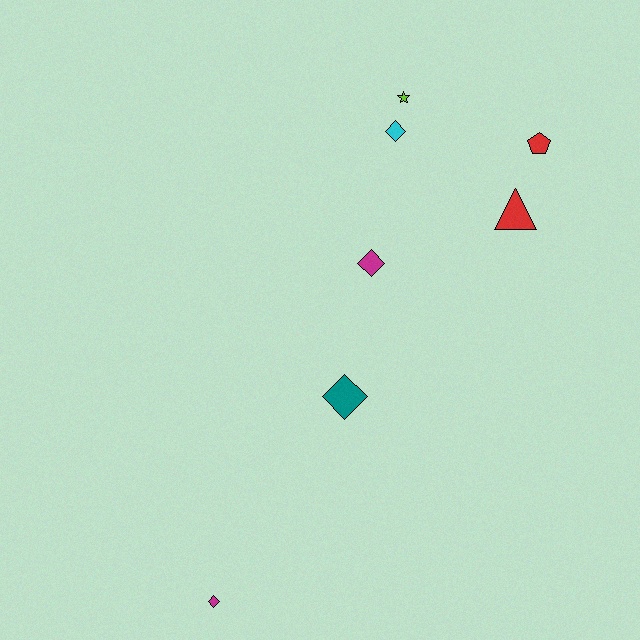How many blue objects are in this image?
There are no blue objects.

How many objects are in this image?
There are 7 objects.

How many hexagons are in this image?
There are no hexagons.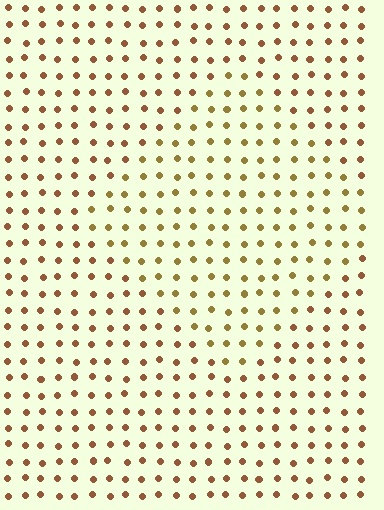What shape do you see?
I see a diamond.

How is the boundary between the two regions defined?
The boundary is defined purely by a slight shift in hue (about 26 degrees). Spacing, size, and orientation are identical on both sides.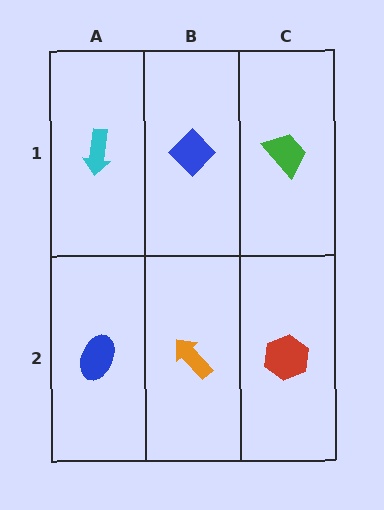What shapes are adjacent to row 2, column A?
A cyan arrow (row 1, column A), an orange arrow (row 2, column B).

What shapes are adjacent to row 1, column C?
A red hexagon (row 2, column C), a blue diamond (row 1, column B).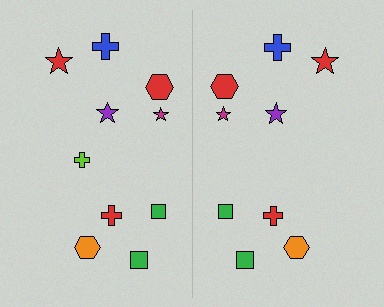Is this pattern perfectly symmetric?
No, the pattern is not perfectly symmetric. A lime cross is missing from the right side.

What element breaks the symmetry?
A lime cross is missing from the right side.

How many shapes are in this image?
There are 19 shapes in this image.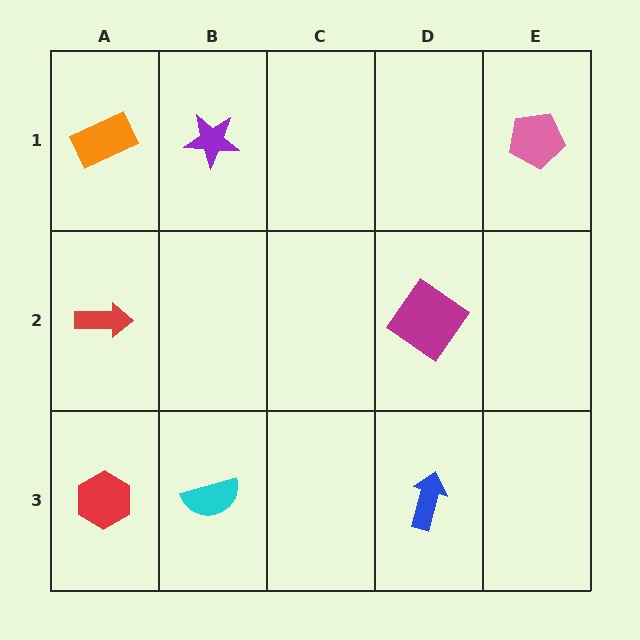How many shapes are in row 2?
2 shapes.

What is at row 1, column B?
A purple star.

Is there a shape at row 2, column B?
No, that cell is empty.